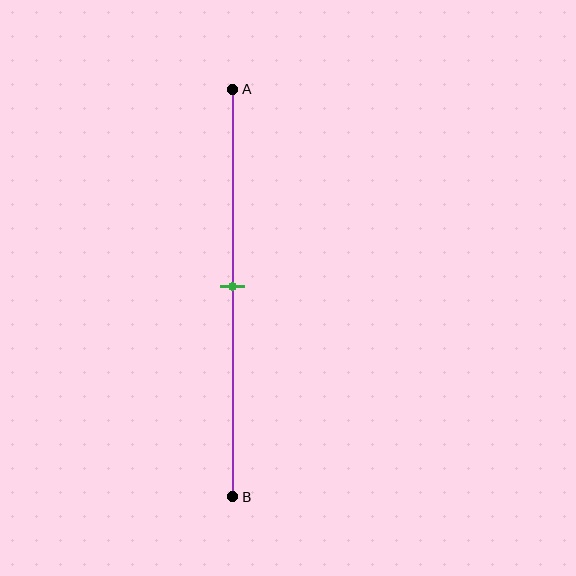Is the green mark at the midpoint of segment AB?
Yes, the mark is approximately at the midpoint.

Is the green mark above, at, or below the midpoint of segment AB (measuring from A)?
The green mark is approximately at the midpoint of segment AB.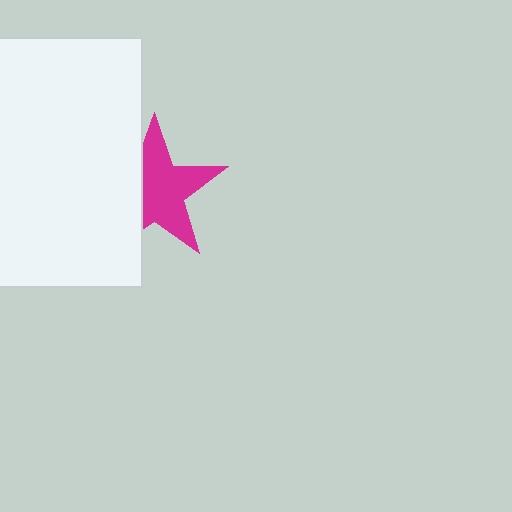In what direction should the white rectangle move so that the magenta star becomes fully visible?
The white rectangle should move left. That is the shortest direction to clear the overlap and leave the magenta star fully visible.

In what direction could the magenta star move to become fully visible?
The magenta star could move right. That would shift it out from behind the white rectangle entirely.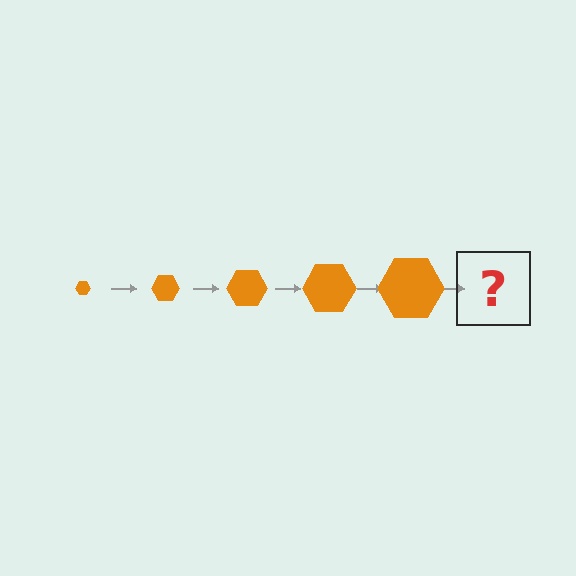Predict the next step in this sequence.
The next step is an orange hexagon, larger than the previous one.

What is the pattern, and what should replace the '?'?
The pattern is that the hexagon gets progressively larger each step. The '?' should be an orange hexagon, larger than the previous one.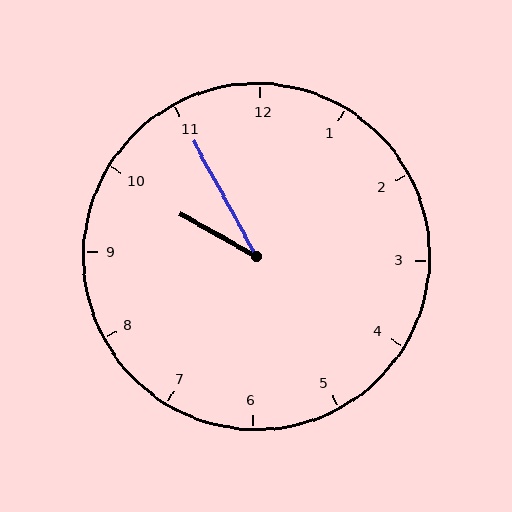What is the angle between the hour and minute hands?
Approximately 32 degrees.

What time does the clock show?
9:55.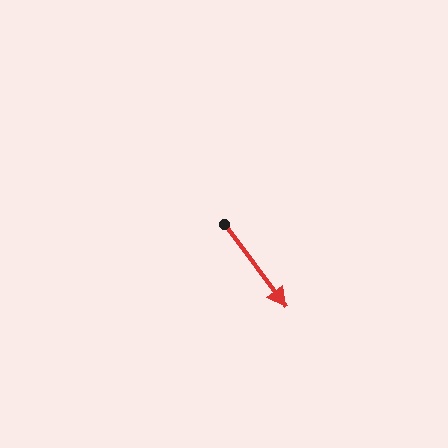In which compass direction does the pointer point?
Southeast.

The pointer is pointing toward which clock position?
Roughly 5 o'clock.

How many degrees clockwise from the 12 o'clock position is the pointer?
Approximately 143 degrees.